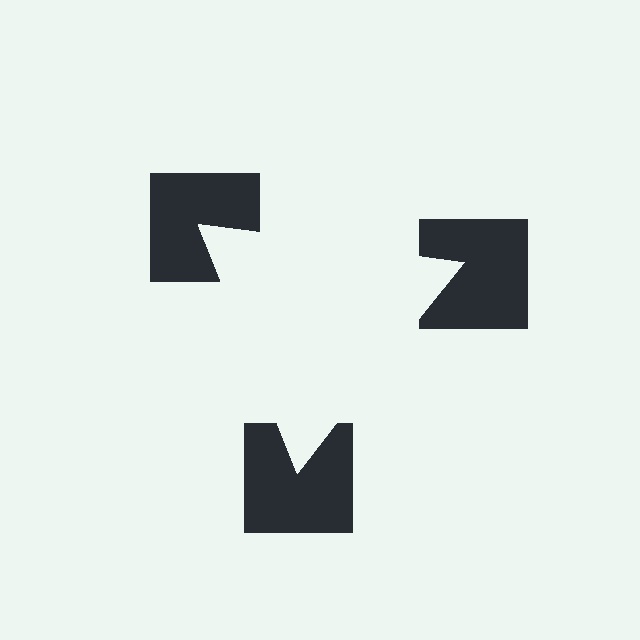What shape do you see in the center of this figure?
An illusory triangle — its edges are inferred from the aligned wedge cuts in the notched squares, not physically drawn.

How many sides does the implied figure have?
3 sides.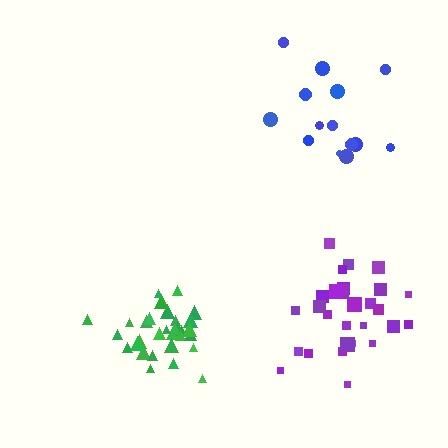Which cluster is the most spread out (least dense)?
Blue.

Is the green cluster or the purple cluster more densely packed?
Green.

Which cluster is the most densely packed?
Green.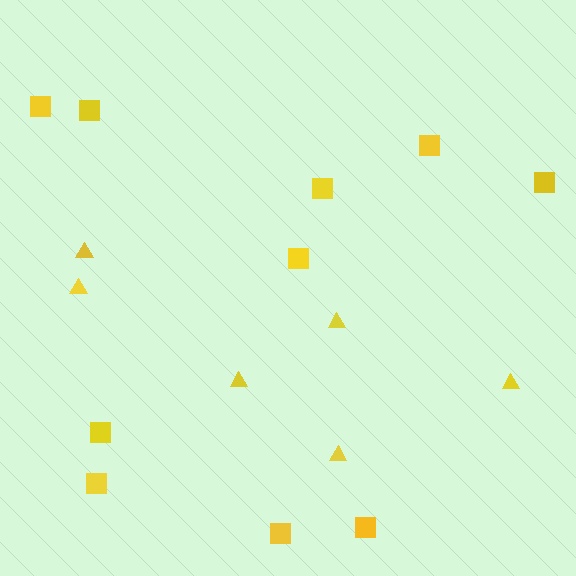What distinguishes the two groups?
There are 2 groups: one group of squares (10) and one group of triangles (6).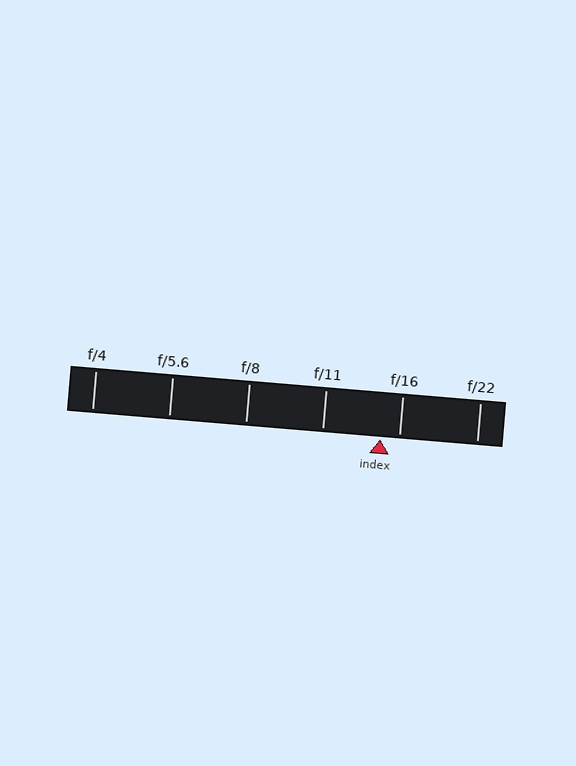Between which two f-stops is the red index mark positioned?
The index mark is between f/11 and f/16.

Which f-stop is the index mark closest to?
The index mark is closest to f/16.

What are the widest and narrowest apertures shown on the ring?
The widest aperture shown is f/4 and the narrowest is f/22.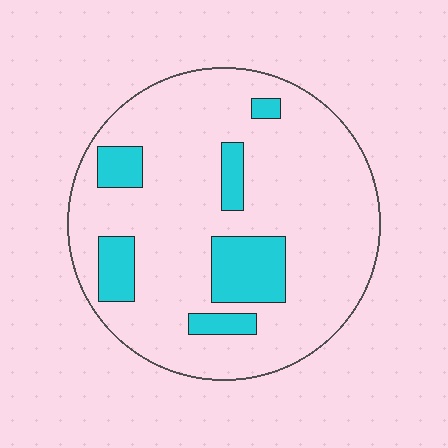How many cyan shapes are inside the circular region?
6.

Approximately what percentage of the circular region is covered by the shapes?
Approximately 15%.